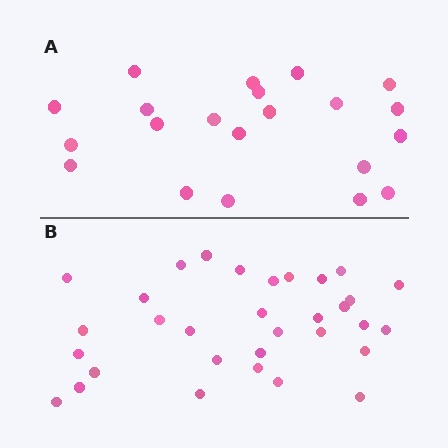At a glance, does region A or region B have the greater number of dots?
Region B (the bottom region) has more dots.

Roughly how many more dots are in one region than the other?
Region B has roughly 12 or so more dots than region A.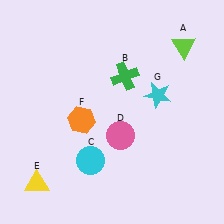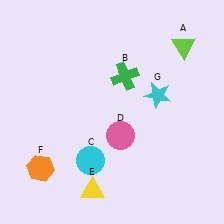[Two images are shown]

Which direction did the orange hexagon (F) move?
The orange hexagon (F) moved down.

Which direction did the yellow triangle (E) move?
The yellow triangle (E) moved right.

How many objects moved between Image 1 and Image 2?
2 objects moved between the two images.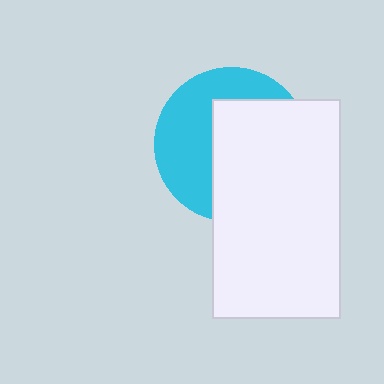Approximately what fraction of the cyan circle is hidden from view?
Roughly 55% of the cyan circle is hidden behind the white rectangle.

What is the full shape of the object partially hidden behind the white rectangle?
The partially hidden object is a cyan circle.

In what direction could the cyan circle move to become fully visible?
The cyan circle could move left. That would shift it out from behind the white rectangle entirely.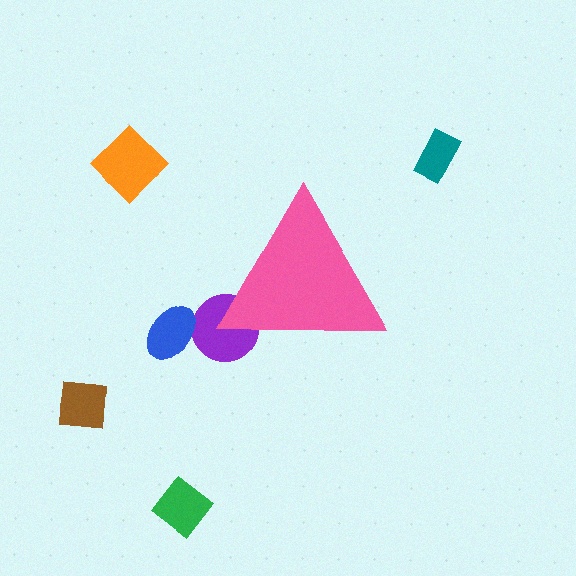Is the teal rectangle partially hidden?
No, the teal rectangle is fully visible.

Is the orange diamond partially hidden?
No, the orange diamond is fully visible.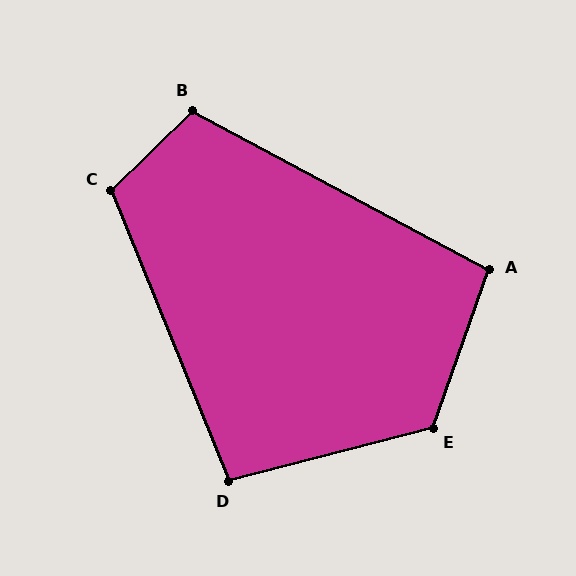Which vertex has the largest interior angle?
E, at approximately 124 degrees.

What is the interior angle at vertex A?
Approximately 99 degrees (obtuse).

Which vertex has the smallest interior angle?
D, at approximately 98 degrees.